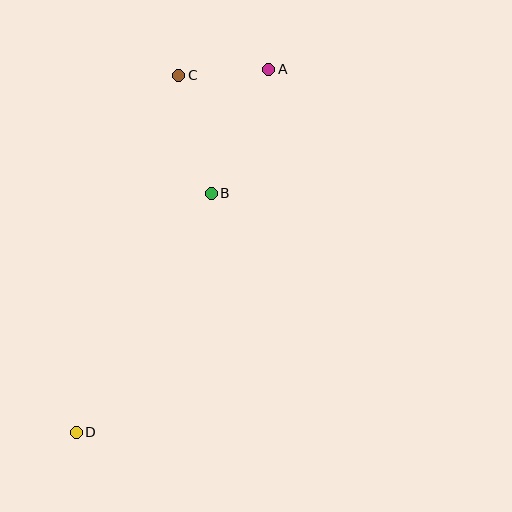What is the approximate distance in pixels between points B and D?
The distance between B and D is approximately 275 pixels.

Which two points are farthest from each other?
Points A and D are farthest from each other.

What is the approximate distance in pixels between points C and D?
The distance between C and D is approximately 371 pixels.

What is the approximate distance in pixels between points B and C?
The distance between B and C is approximately 122 pixels.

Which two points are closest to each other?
Points A and C are closest to each other.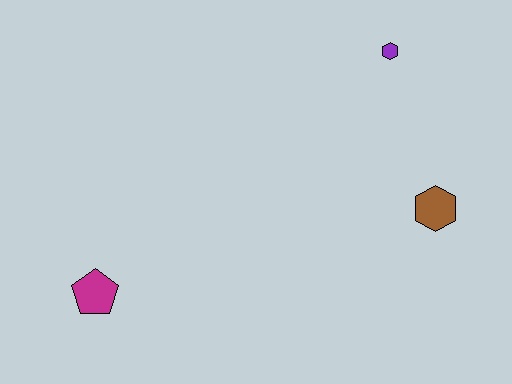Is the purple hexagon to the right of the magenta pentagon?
Yes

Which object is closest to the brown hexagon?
The purple hexagon is closest to the brown hexagon.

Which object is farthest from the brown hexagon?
The magenta pentagon is farthest from the brown hexagon.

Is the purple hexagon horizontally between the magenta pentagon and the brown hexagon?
Yes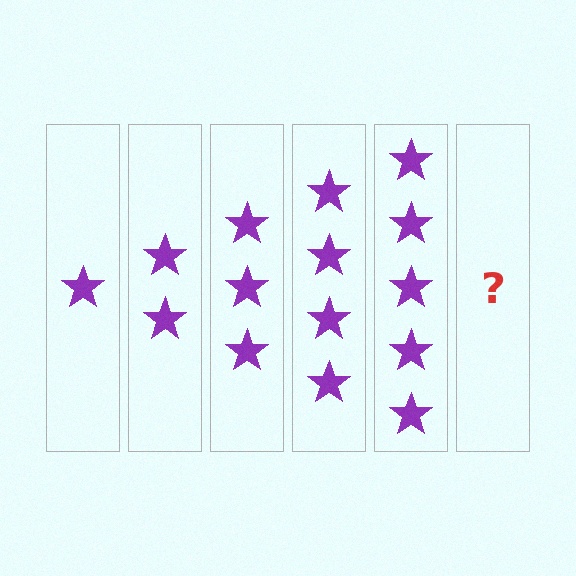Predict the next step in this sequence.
The next step is 6 stars.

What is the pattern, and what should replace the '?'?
The pattern is that each step adds one more star. The '?' should be 6 stars.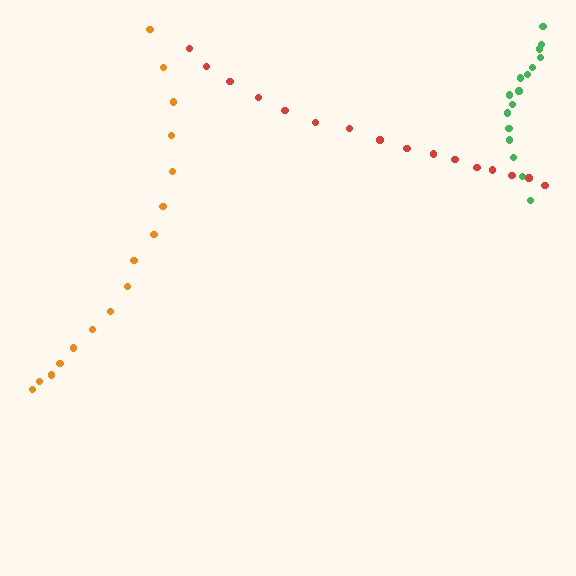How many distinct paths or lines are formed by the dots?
There are 3 distinct paths.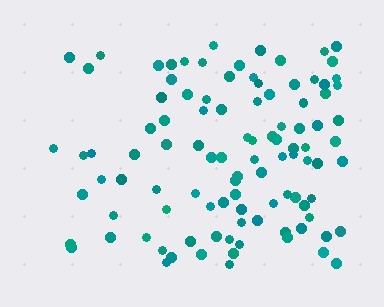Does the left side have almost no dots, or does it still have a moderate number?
Still a moderate number, just noticeably fewer than the right.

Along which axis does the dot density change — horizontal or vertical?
Horizontal.